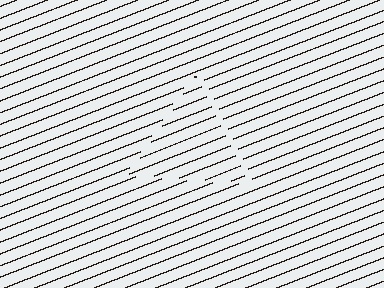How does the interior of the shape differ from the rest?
The interior of the shape contains the same grating, shifted by half a period — the contour is defined by the phase discontinuity where line-ends from the inner and outer gratings abut.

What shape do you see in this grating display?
An illusory triangle. The interior of the shape contains the same grating, shifted by half a period — the contour is defined by the phase discontinuity where line-ends from the inner and outer gratings abut.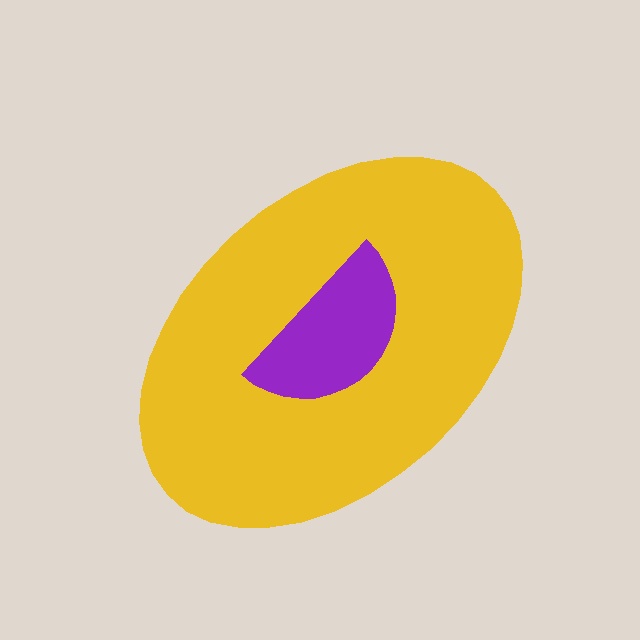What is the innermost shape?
The purple semicircle.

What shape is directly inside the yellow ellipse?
The purple semicircle.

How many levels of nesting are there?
2.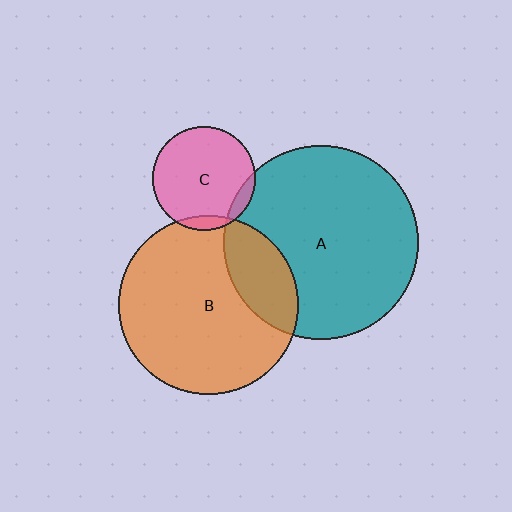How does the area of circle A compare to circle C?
Approximately 3.5 times.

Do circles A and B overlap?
Yes.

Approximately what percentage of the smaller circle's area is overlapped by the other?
Approximately 20%.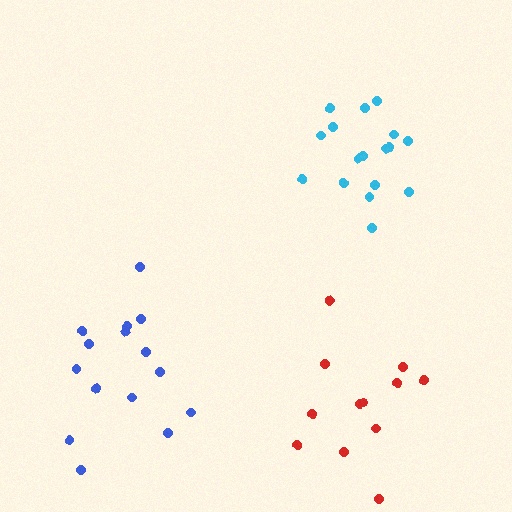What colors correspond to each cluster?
The clusters are colored: blue, cyan, red.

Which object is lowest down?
The red cluster is bottommost.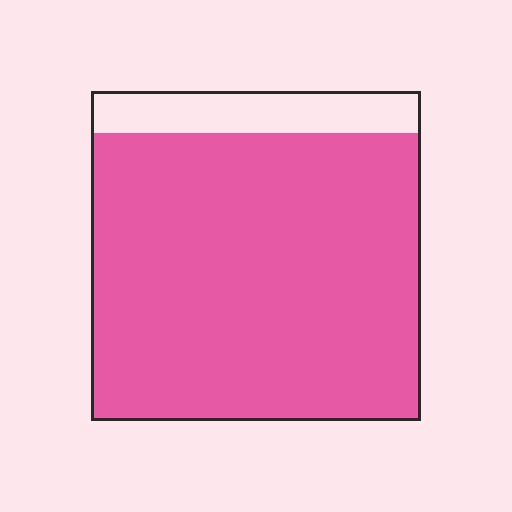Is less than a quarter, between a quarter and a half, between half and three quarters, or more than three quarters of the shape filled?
More than three quarters.